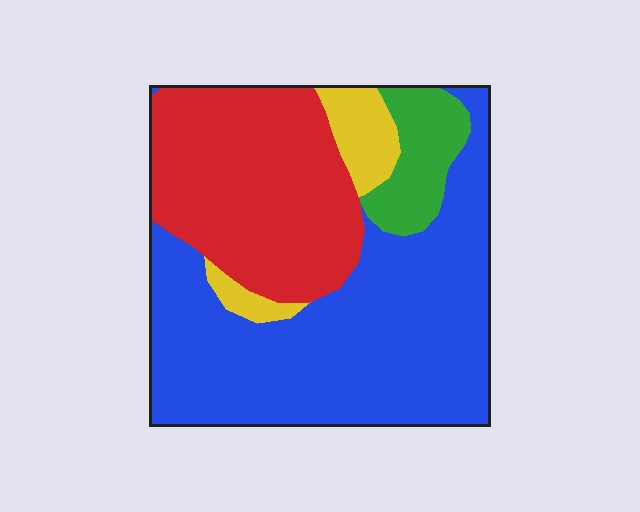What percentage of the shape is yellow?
Yellow takes up about one tenth (1/10) of the shape.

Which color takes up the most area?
Blue, at roughly 50%.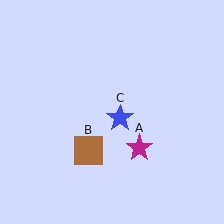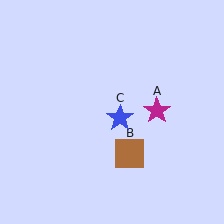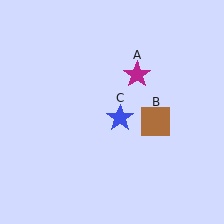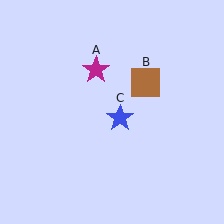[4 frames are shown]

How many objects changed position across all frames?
2 objects changed position: magenta star (object A), brown square (object B).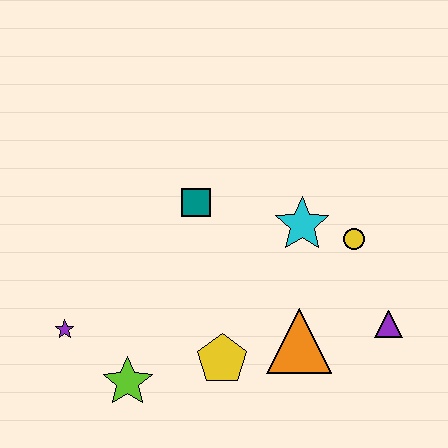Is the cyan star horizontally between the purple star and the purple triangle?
Yes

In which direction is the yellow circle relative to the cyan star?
The yellow circle is to the right of the cyan star.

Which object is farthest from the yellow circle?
The purple star is farthest from the yellow circle.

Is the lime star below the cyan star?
Yes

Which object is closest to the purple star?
The lime star is closest to the purple star.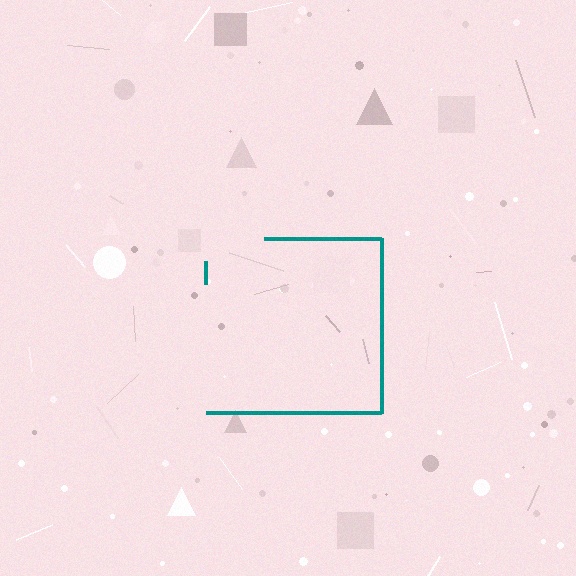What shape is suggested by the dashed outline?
The dashed outline suggests a square.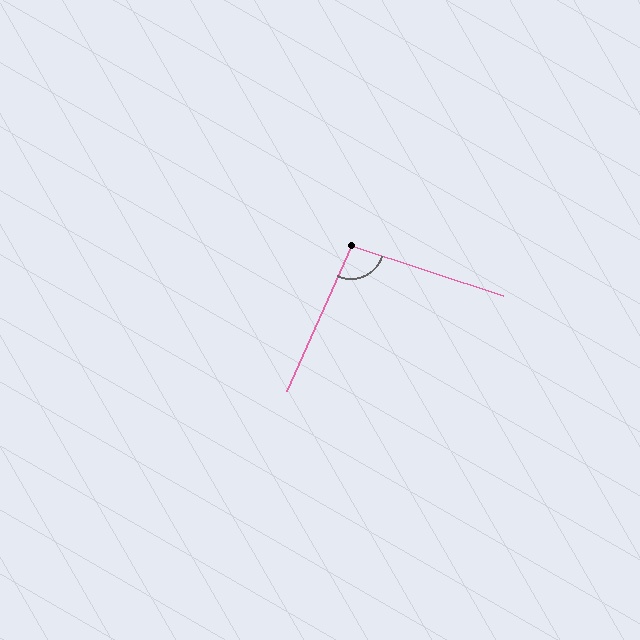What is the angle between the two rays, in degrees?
Approximately 96 degrees.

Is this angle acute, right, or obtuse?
It is obtuse.